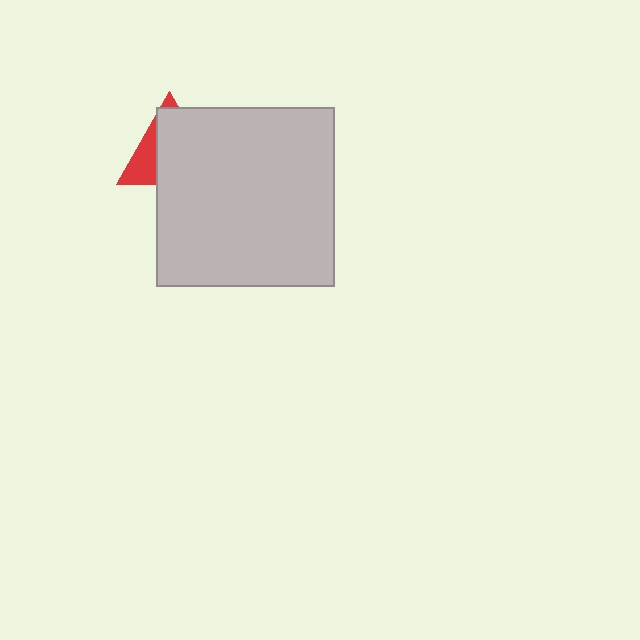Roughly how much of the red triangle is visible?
A small part of it is visible (roughly 31%).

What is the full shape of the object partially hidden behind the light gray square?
The partially hidden object is a red triangle.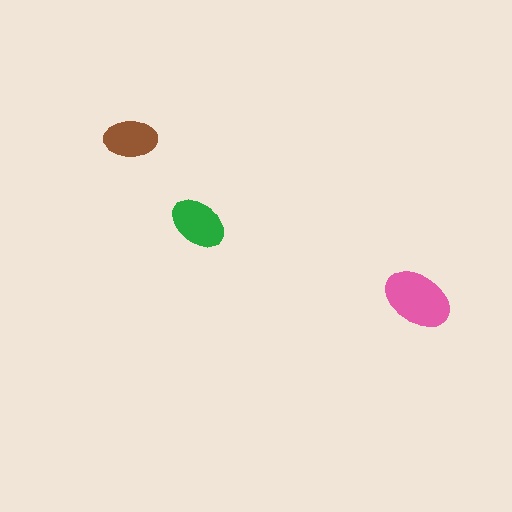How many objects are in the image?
There are 3 objects in the image.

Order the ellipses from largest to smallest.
the pink one, the green one, the brown one.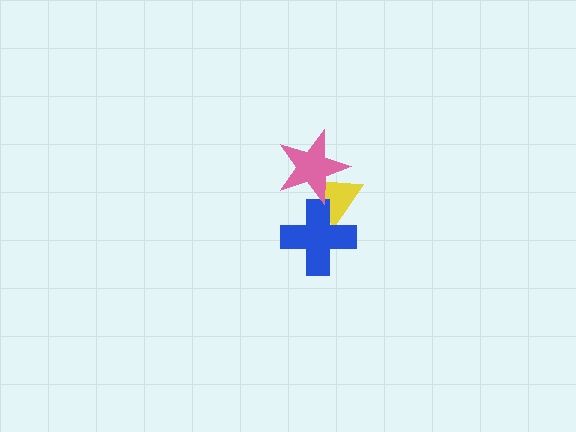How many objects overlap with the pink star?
1 object overlaps with the pink star.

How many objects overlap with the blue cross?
1 object overlaps with the blue cross.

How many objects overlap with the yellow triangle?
2 objects overlap with the yellow triangle.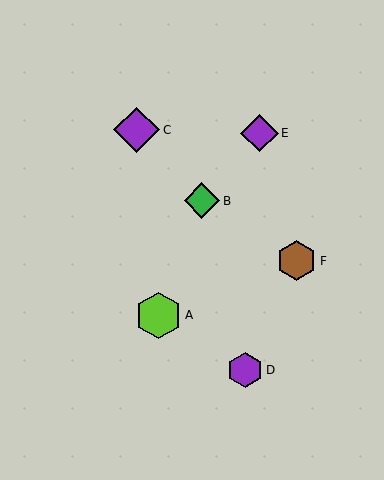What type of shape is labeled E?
Shape E is a purple diamond.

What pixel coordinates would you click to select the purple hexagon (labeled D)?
Click at (245, 370) to select the purple hexagon D.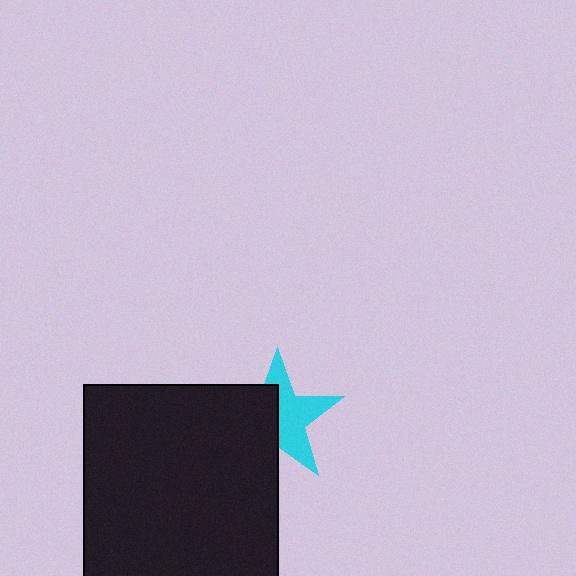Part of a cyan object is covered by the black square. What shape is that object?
It is a star.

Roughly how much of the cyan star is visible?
About half of it is visible (roughly 52%).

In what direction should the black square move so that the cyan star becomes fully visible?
The black square should move left. That is the shortest direction to clear the overlap and leave the cyan star fully visible.